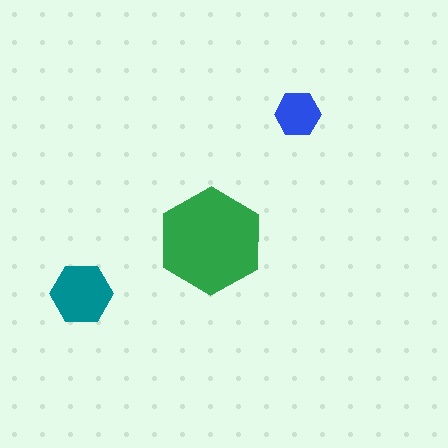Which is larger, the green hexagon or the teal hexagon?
The green one.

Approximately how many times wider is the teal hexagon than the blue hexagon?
About 1.5 times wider.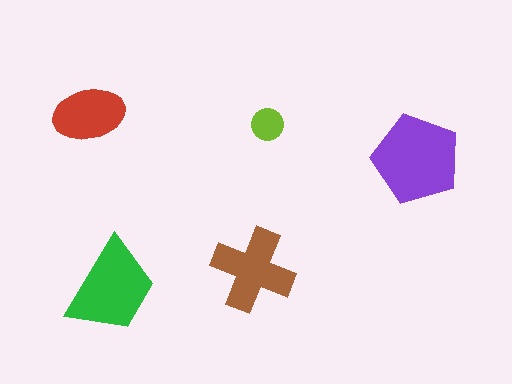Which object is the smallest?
The lime circle.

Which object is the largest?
The purple pentagon.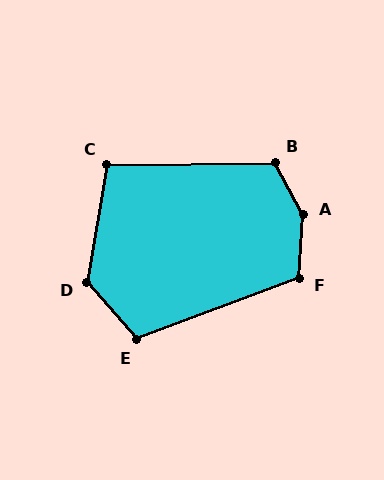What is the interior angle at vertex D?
Approximately 129 degrees (obtuse).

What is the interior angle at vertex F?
Approximately 114 degrees (obtuse).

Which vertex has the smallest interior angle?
C, at approximately 100 degrees.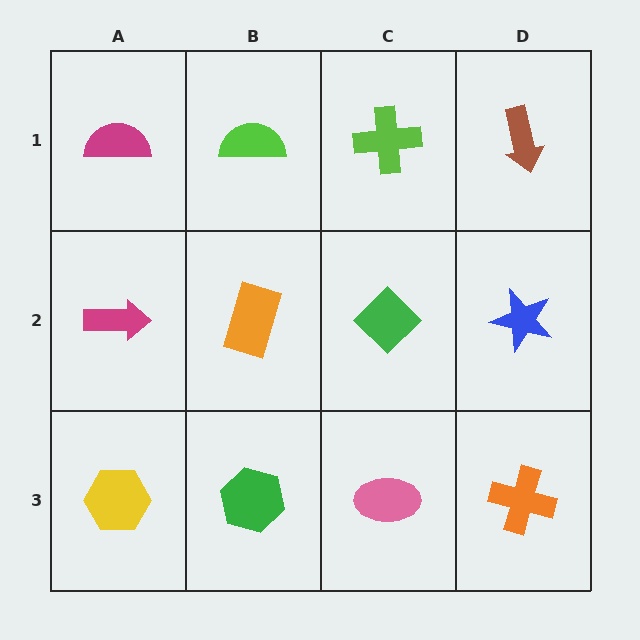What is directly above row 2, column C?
A lime cross.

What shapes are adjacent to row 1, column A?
A magenta arrow (row 2, column A), a lime semicircle (row 1, column B).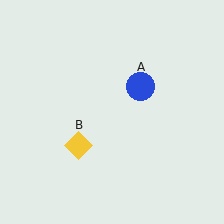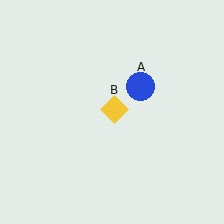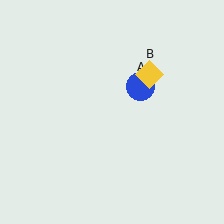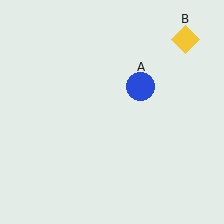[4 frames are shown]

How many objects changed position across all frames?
1 object changed position: yellow diamond (object B).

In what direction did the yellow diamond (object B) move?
The yellow diamond (object B) moved up and to the right.